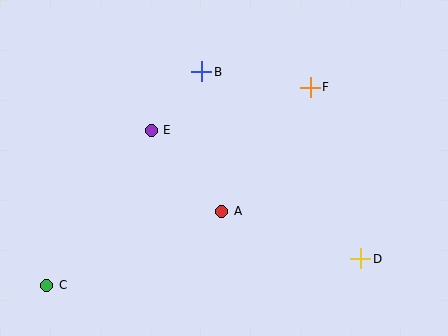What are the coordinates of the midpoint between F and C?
The midpoint between F and C is at (178, 186).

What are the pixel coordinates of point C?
Point C is at (47, 285).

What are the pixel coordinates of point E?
Point E is at (151, 130).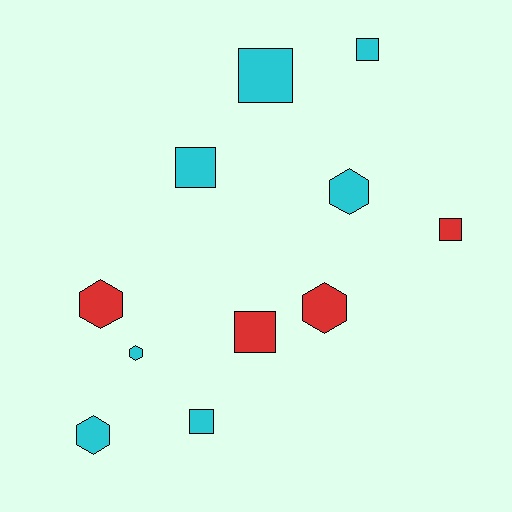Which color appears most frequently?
Cyan, with 7 objects.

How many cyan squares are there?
There are 4 cyan squares.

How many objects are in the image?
There are 11 objects.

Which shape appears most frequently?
Square, with 6 objects.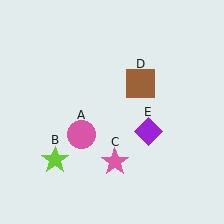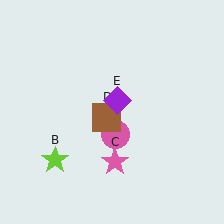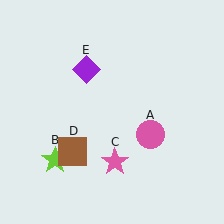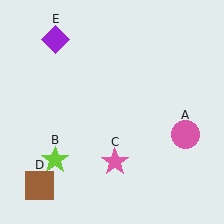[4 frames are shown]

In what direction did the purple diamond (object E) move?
The purple diamond (object E) moved up and to the left.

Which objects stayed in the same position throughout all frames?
Lime star (object B) and pink star (object C) remained stationary.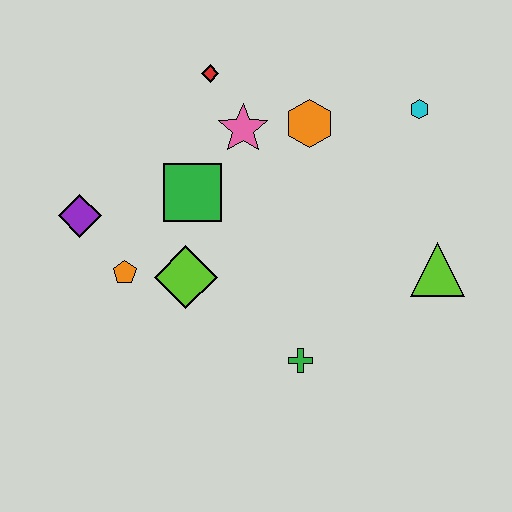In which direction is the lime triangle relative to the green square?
The lime triangle is to the right of the green square.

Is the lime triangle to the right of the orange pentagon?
Yes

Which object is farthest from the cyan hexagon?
The purple diamond is farthest from the cyan hexagon.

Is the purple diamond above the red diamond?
No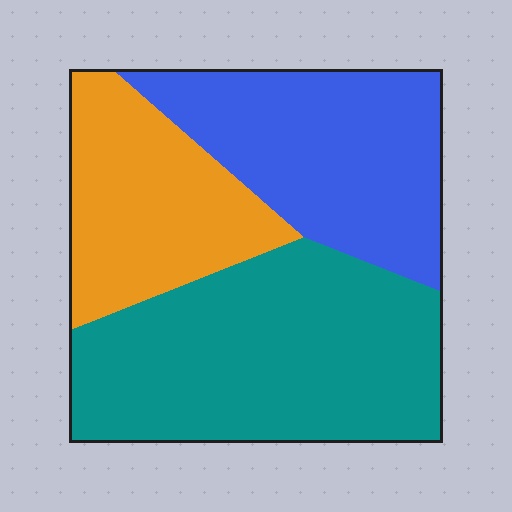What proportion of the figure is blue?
Blue takes up about one third (1/3) of the figure.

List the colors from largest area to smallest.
From largest to smallest: teal, blue, orange.